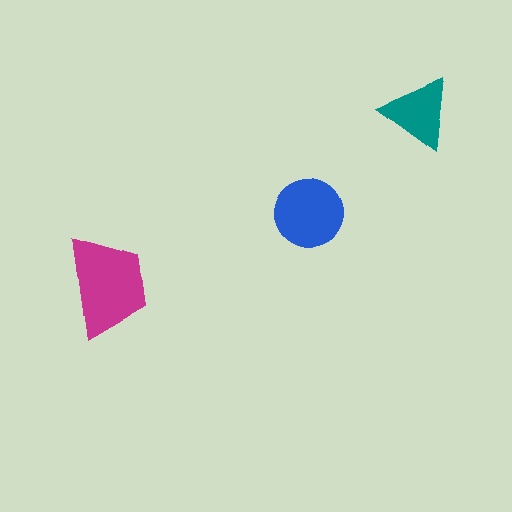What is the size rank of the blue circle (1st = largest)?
2nd.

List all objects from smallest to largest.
The teal triangle, the blue circle, the magenta trapezoid.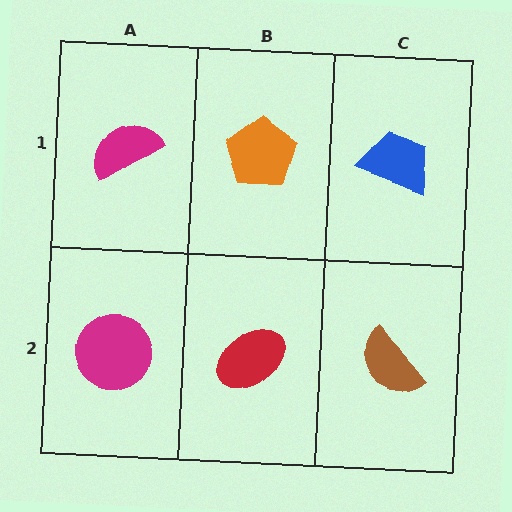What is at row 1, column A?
A magenta semicircle.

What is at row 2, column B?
A red ellipse.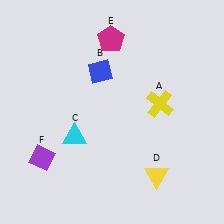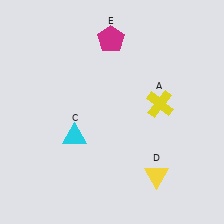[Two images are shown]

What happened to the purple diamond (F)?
The purple diamond (F) was removed in Image 2. It was in the bottom-left area of Image 1.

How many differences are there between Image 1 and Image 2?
There are 2 differences between the two images.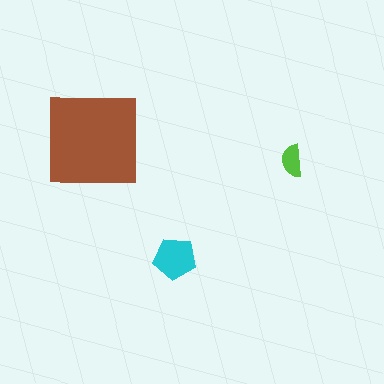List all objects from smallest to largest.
The lime semicircle, the cyan pentagon, the brown square.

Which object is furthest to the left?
The brown square is leftmost.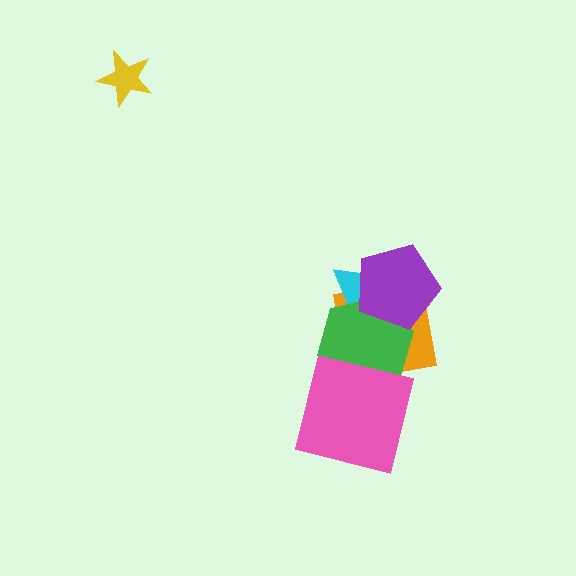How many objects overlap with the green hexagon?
4 objects overlap with the green hexagon.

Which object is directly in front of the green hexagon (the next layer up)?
The purple pentagon is directly in front of the green hexagon.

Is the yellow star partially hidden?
No, no other shape covers it.